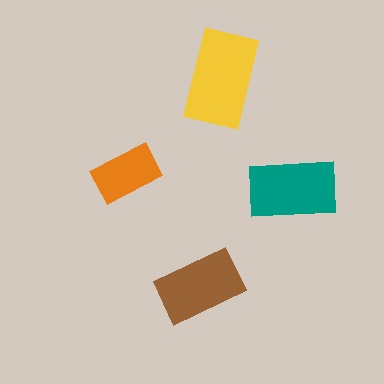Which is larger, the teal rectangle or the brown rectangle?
The teal one.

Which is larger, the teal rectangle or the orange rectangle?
The teal one.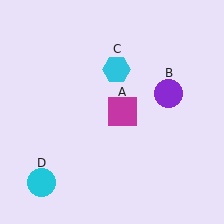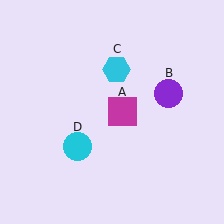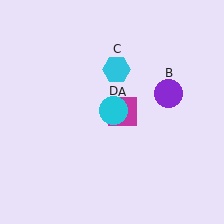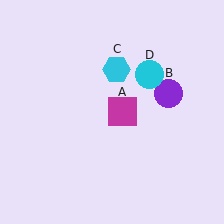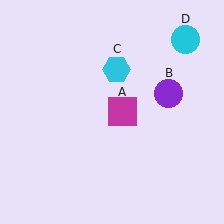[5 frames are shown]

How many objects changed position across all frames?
1 object changed position: cyan circle (object D).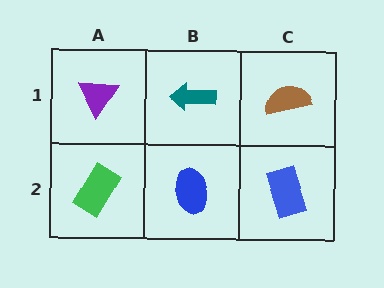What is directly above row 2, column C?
A brown semicircle.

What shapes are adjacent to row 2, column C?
A brown semicircle (row 1, column C), a blue ellipse (row 2, column B).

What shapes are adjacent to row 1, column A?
A green rectangle (row 2, column A), a teal arrow (row 1, column B).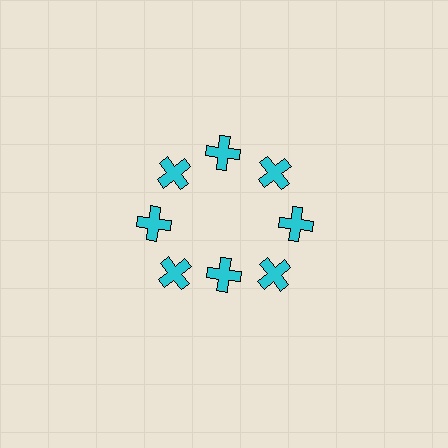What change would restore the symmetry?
The symmetry would be restored by moving it outward, back onto the ring so that all 8 crosses sit at equal angles and equal distance from the center.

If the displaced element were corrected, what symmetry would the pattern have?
It would have 8-fold rotational symmetry — the pattern would map onto itself every 45 degrees.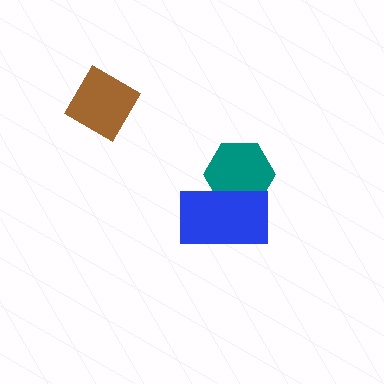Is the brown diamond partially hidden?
No, no other shape covers it.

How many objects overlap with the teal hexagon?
1 object overlaps with the teal hexagon.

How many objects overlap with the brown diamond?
0 objects overlap with the brown diamond.